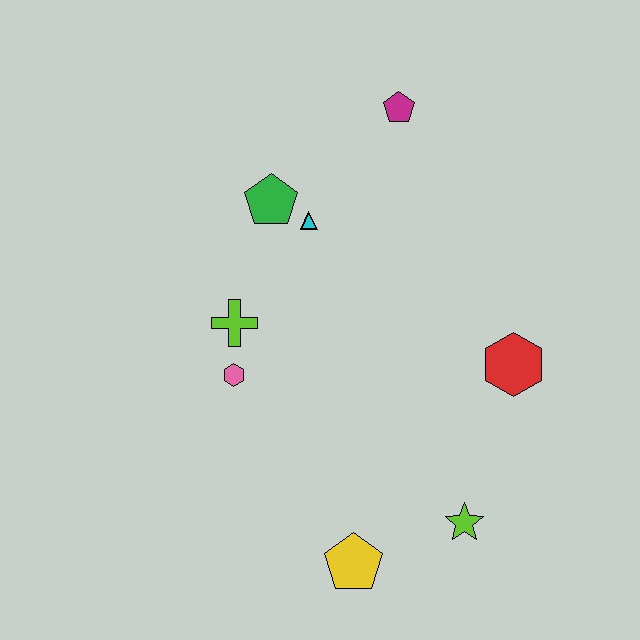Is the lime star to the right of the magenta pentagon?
Yes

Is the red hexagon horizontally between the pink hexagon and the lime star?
No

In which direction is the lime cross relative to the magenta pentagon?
The lime cross is below the magenta pentagon.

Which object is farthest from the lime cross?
The lime star is farthest from the lime cross.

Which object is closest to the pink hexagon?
The lime cross is closest to the pink hexagon.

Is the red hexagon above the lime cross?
No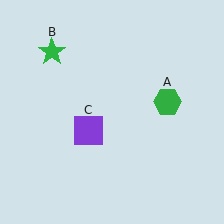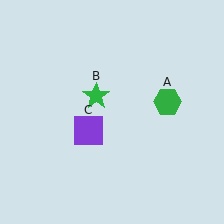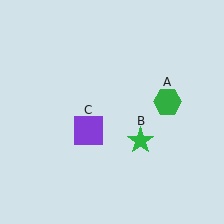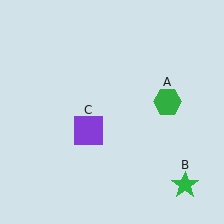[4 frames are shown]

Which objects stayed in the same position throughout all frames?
Green hexagon (object A) and purple square (object C) remained stationary.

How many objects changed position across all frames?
1 object changed position: green star (object B).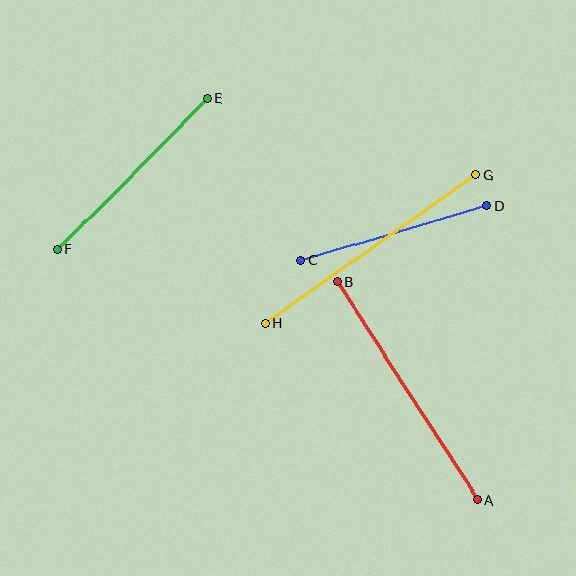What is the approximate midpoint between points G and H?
The midpoint is at approximately (370, 249) pixels.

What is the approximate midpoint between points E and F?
The midpoint is at approximately (132, 174) pixels.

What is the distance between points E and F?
The distance is approximately 213 pixels.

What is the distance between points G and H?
The distance is approximately 257 pixels.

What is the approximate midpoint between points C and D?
The midpoint is at approximately (394, 233) pixels.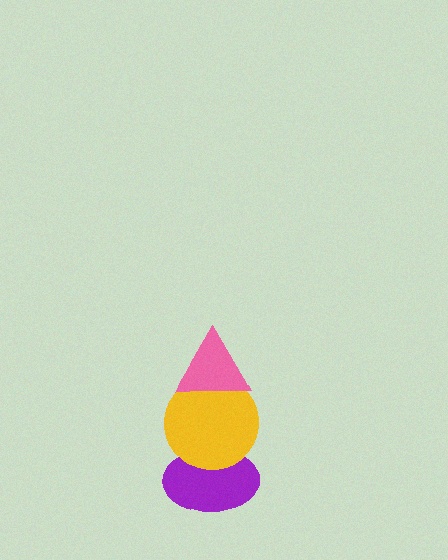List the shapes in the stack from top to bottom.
From top to bottom: the pink triangle, the yellow circle, the purple ellipse.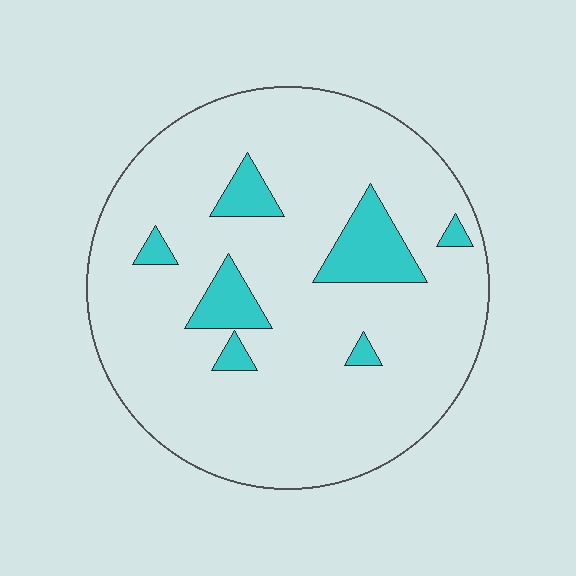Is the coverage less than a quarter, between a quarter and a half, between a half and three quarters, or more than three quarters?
Less than a quarter.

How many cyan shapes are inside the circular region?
7.